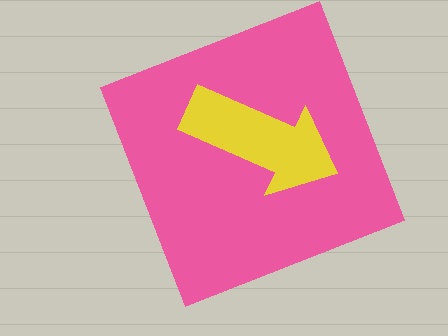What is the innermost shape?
The yellow arrow.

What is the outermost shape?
The pink square.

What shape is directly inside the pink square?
The yellow arrow.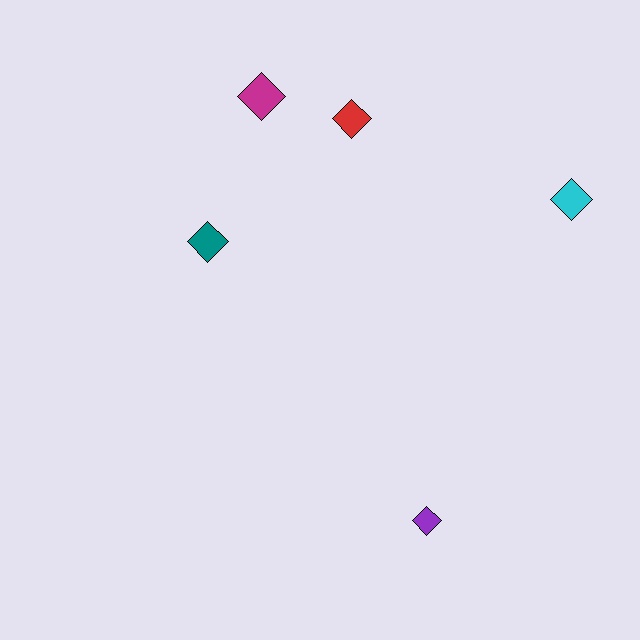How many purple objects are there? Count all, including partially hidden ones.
There is 1 purple object.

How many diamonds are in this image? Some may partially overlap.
There are 5 diamonds.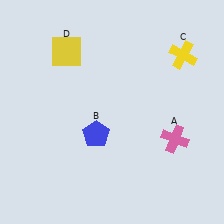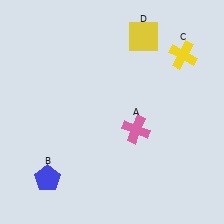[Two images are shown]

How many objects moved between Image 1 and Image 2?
3 objects moved between the two images.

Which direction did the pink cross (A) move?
The pink cross (A) moved left.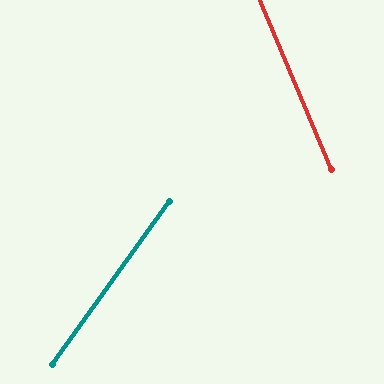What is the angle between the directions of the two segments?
Approximately 58 degrees.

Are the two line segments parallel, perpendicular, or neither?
Neither parallel nor perpendicular — they differ by about 58°.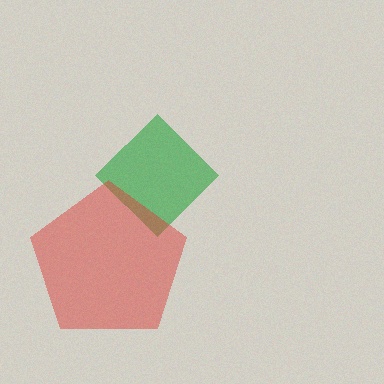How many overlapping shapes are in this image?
There are 2 overlapping shapes in the image.